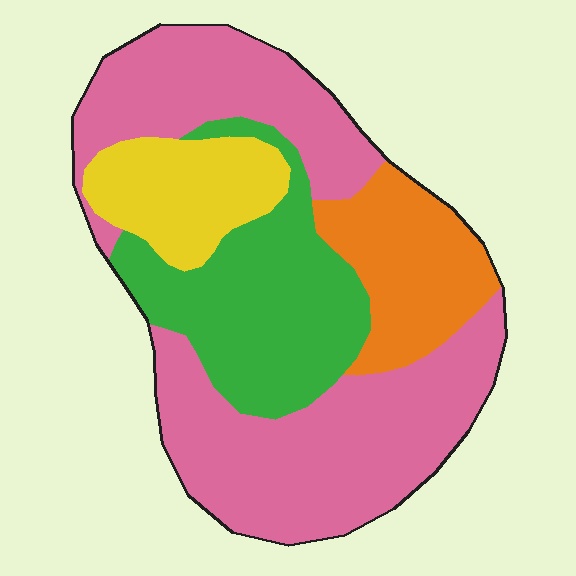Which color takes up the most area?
Pink, at roughly 50%.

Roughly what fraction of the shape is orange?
Orange covers about 15% of the shape.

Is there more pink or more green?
Pink.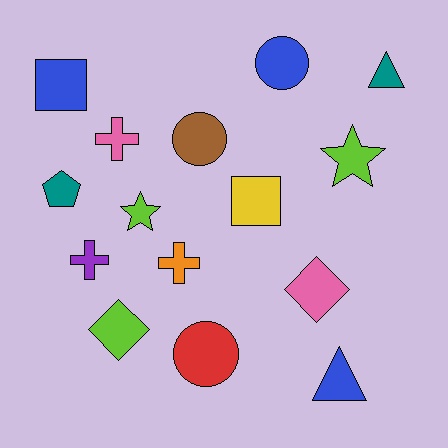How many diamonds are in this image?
There are 2 diamonds.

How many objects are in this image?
There are 15 objects.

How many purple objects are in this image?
There is 1 purple object.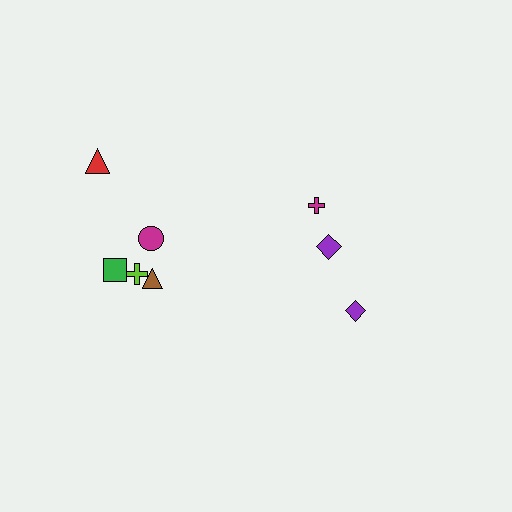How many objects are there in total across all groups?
There are 8 objects.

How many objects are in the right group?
There are 3 objects.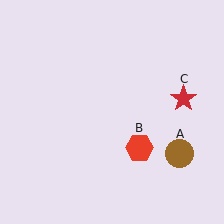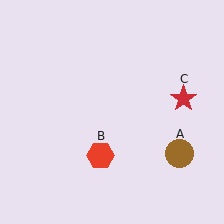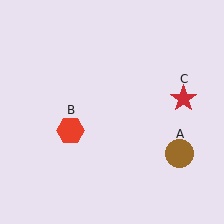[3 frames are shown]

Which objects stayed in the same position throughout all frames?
Brown circle (object A) and red star (object C) remained stationary.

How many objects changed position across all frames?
1 object changed position: red hexagon (object B).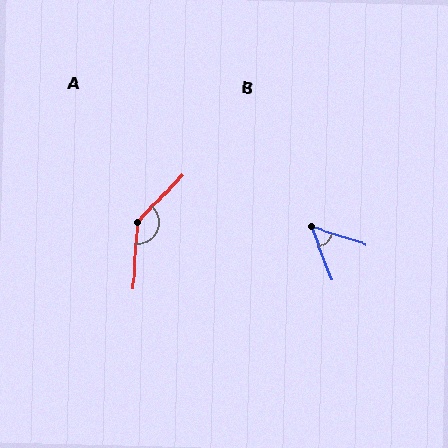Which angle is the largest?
A, at approximately 140 degrees.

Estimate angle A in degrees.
Approximately 140 degrees.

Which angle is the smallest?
B, at approximately 51 degrees.